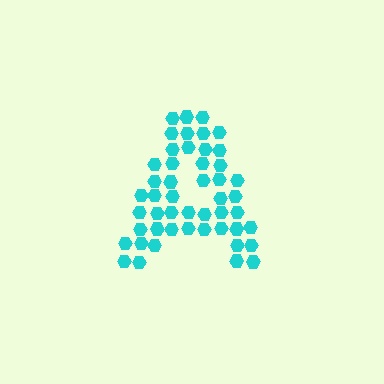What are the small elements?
The small elements are hexagons.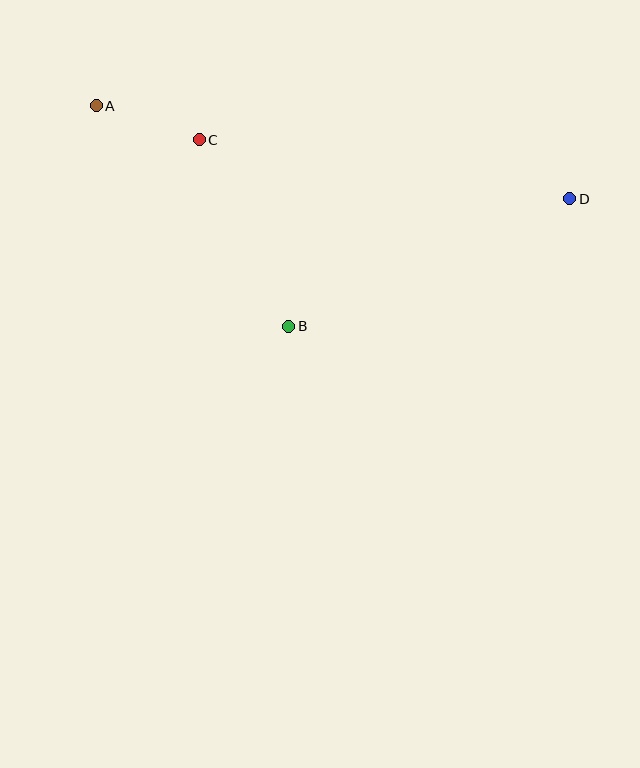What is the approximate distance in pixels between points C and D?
The distance between C and D is approximately 375 pixels.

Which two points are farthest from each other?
Points A and D are farthest from each other.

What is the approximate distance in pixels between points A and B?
The distance between A and B is approximately 293 pixels.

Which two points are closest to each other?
Points A and C are closest to each other.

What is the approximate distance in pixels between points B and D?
The distance between B and D is approximately 309 pixels.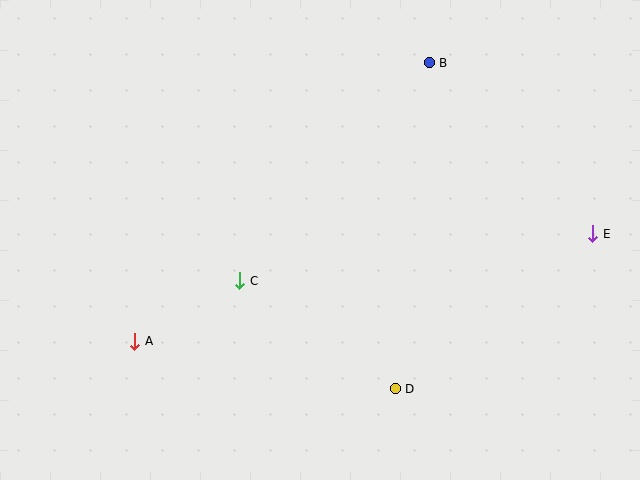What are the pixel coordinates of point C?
Point C is at (240, 281).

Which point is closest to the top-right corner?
Point B is closest to the top-right corner.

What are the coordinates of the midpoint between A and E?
The midpoint between A and E is at (364, 287).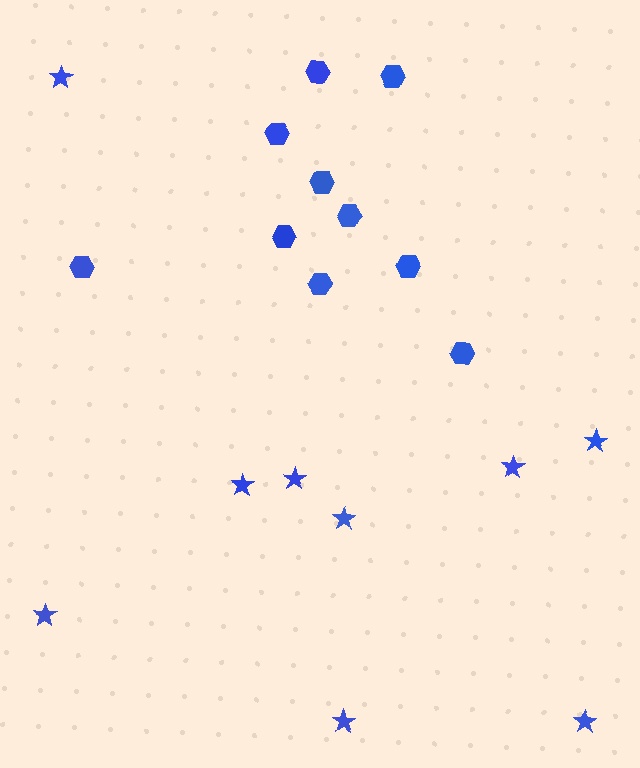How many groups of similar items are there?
There are 2 groups: one group of stars (9) and one group of hexagons (10).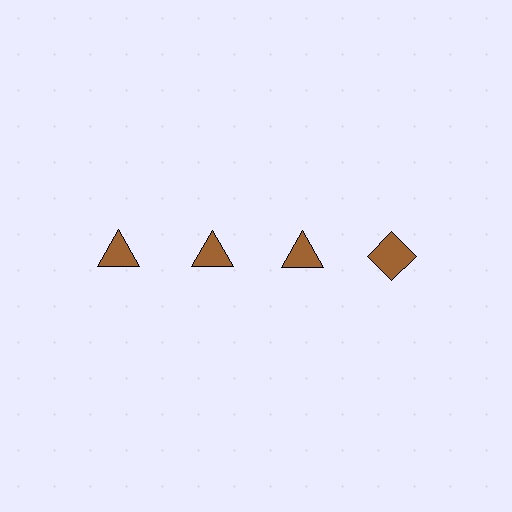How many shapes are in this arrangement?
There are 4 shapes arranged in a grid pattern.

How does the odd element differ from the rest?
It has a different shape: diamond instead of triangle.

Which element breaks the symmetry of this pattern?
The brown diamond in the top row, second from right column breaks the symmetry. All other shapes are brown triangles.